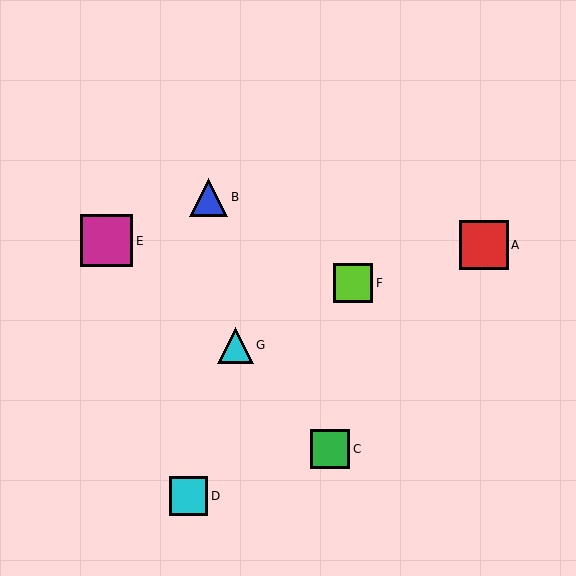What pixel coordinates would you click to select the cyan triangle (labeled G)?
Click at (235, 345) to select the cyan triangle G.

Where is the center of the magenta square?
The center of the magenta square is at (107, 241).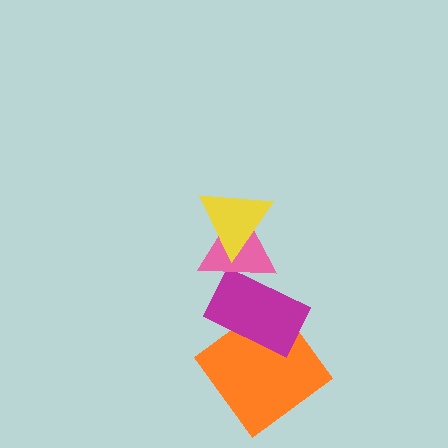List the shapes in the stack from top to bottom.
From top to bottom: the yellow triangle, the pink triangle, the magenta rectangle, the orange diamond.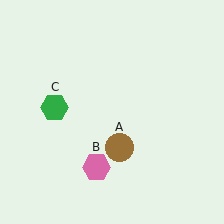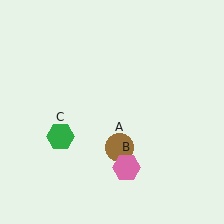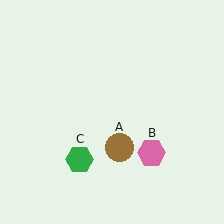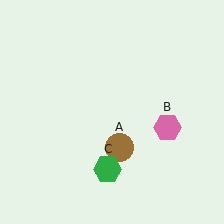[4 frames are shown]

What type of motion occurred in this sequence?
The pink hexagon (object B), green hexagon (object C) rotated counterclockwise around the center of the scene.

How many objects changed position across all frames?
2 objects changed position: pink hexagon (object B), green hexagon (object C).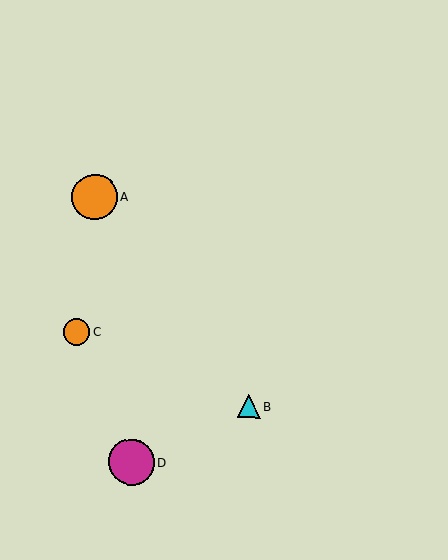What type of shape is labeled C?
Shape C is an orange circle.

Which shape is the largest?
The orange circle (labeled A) is the largest.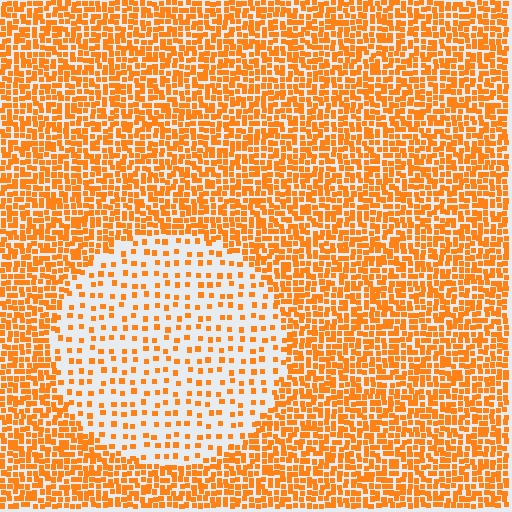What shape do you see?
I see a circle.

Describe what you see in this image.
The image contains small orange elements arranged at two different densities. A circle-shaped region is visible where the elements are less densely packed than the surrounding area.